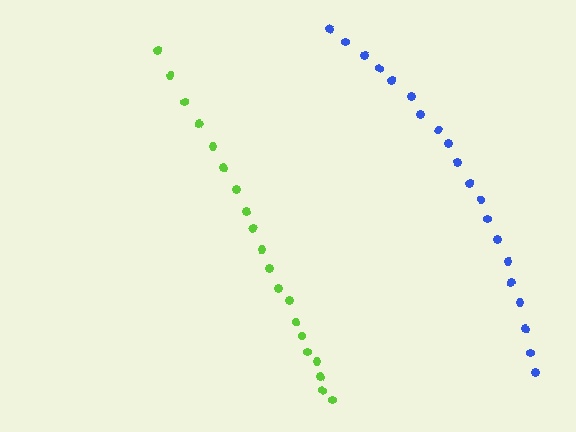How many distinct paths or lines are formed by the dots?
There are 2 distinct paths.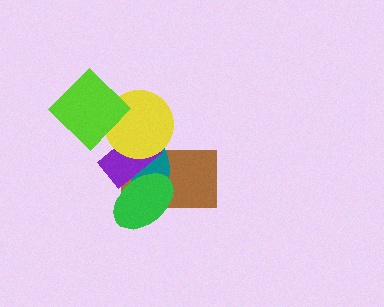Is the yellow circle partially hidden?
Yes, it is partially covered by another shape.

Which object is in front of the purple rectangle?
The yellow circle is in front of the purple rectangle.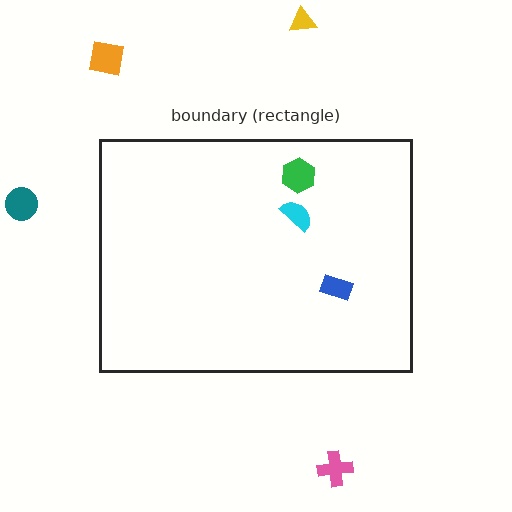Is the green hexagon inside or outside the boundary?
Inside.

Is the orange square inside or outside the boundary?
Outside.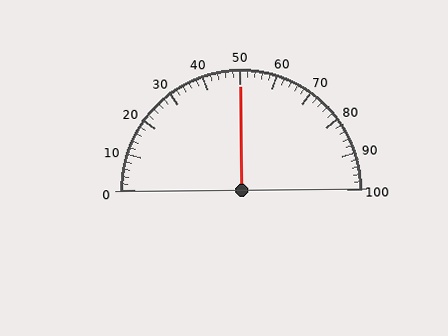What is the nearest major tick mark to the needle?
The nearest major tick mark is 50.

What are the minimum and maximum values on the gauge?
The gauge ranges from 0 to 100.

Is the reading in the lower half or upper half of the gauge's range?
The reading is in the upper half of the range (0 to 100).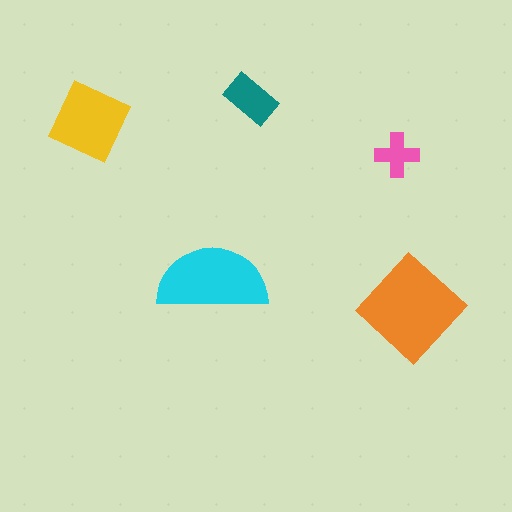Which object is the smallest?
The pink cross.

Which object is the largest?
The orange diamond.